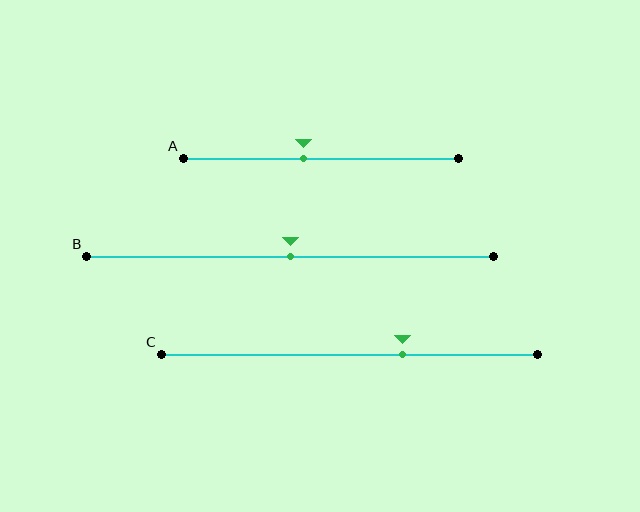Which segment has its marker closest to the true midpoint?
Segment B has its marker closest to the true midpoint.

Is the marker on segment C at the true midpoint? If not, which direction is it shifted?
No, the marker on segment C is shifted to the right by about 14% of the segment length.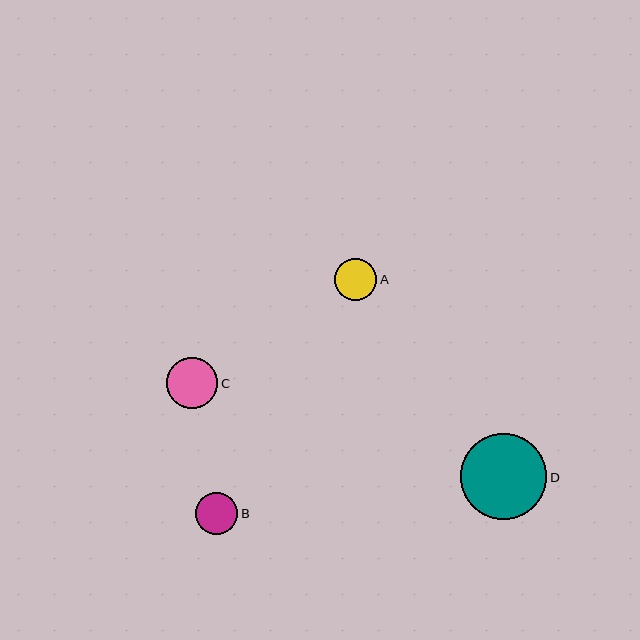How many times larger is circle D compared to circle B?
Circle D is approximately 2.0 times the size of circle B.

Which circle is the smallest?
Circle B is the smallest with a size of approximately 42 pixels.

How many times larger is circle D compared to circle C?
Circle D is approximately 1.7 times the size of circle C.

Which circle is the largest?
Circle D is the largest with a size of approximately 86 pixels.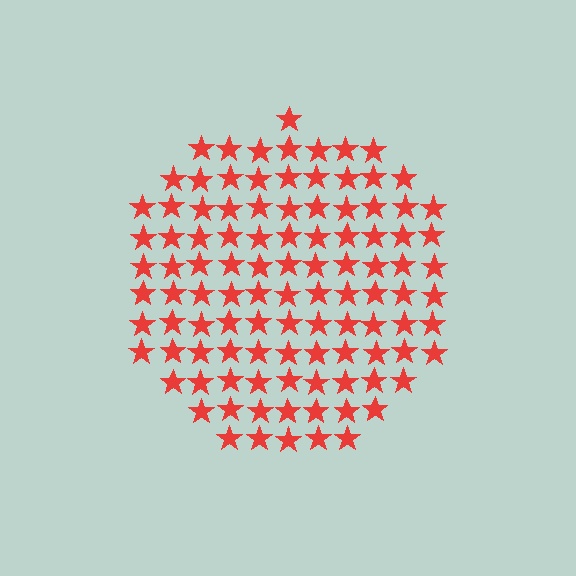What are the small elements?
The small elements are stars.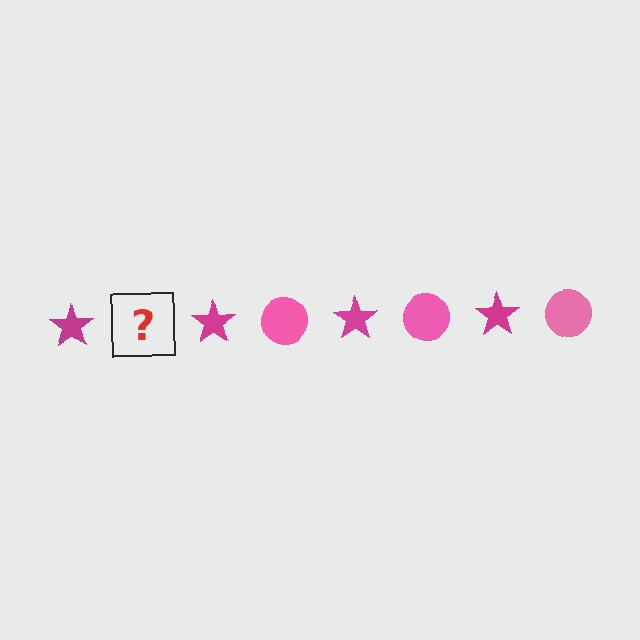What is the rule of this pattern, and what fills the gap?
The rule is that the pattern alternates between magenta star and pink circle. The gap should be filled with a pink circle.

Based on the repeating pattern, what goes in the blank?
The blank should be a pink circle.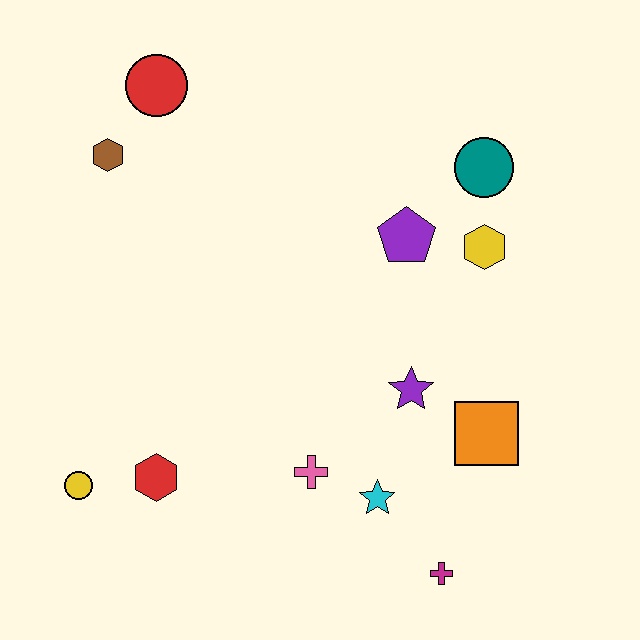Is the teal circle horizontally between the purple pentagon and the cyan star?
No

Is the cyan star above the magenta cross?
Yes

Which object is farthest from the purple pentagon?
The yellow circle is farthest from the purple pentagon.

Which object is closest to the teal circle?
The yellow hexagon is closest to the teal circle.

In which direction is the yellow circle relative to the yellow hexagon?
The yellow circle is to the left of the yellow hexagon.